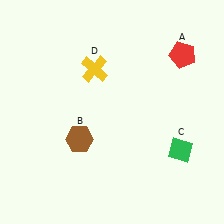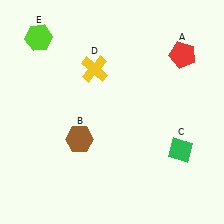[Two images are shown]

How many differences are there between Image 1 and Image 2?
There is 1 difference between the two images.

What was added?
A lime hexagon (E) was added in Image 2.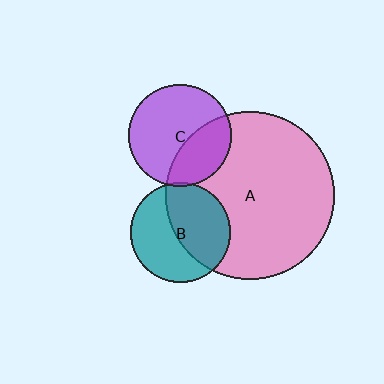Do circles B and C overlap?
Yes.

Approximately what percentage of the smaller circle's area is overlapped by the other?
Approximately 5%.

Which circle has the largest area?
Circle A (pink).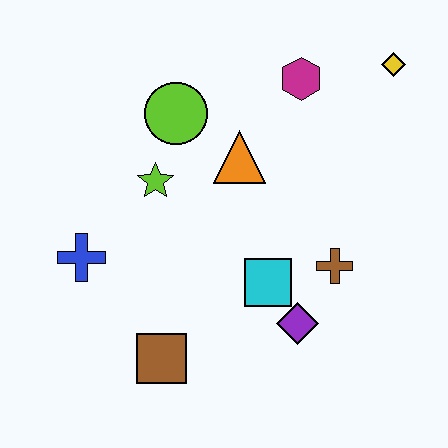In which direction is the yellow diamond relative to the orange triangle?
The yellow diamond is to the right of the orange triangle.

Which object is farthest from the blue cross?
The yellow diamond is farthest from the blue cross.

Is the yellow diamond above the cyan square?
Yes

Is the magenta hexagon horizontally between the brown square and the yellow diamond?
Yes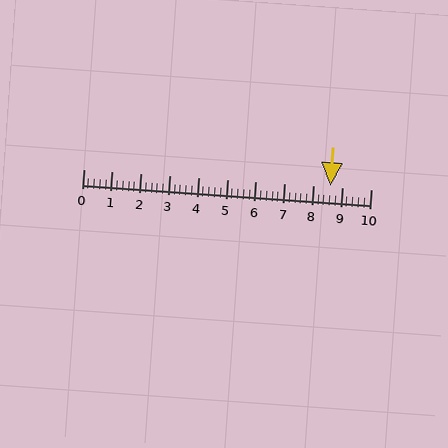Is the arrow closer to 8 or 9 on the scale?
The arrow is closer to 9.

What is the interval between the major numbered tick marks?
The major tick marks are spaced 1 units apart.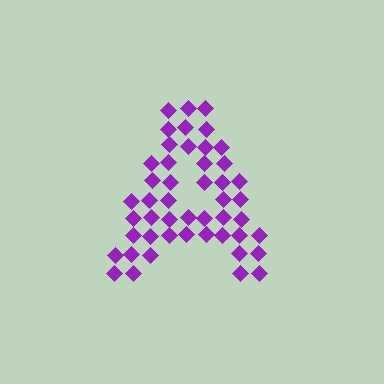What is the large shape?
The large shape is the letter A.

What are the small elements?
The small elements are diamonds.